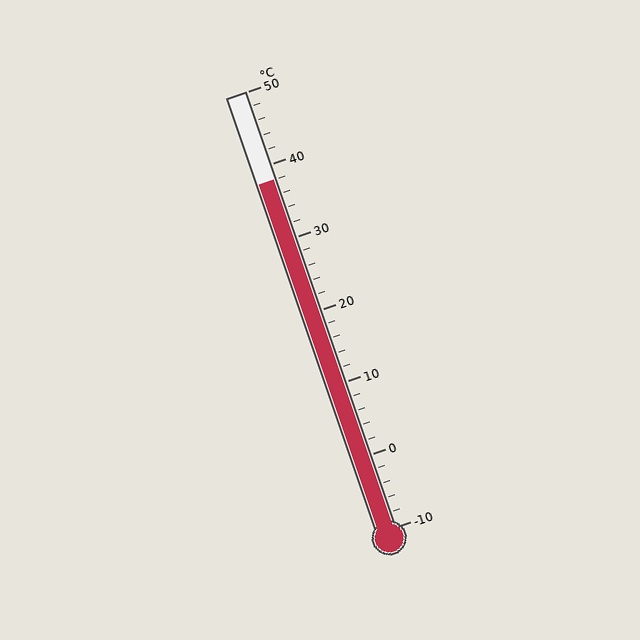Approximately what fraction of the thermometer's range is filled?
The thermometer is filled to approximately 80% of its range.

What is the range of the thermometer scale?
The thermometer scale ranges from -10°C to 50°C.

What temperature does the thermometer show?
The thermometer shows approximately 38°C.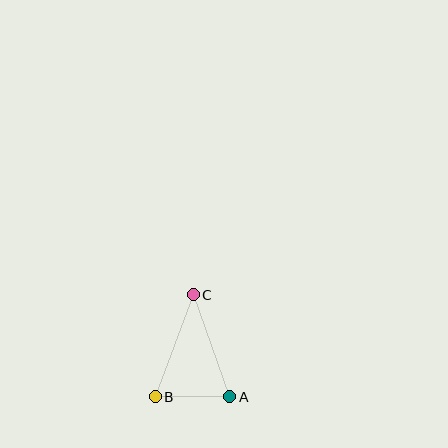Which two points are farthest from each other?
Points B and C are farthest from each other.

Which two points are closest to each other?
Points A and B are closest to each other.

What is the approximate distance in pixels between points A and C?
The distance between A and C is approximately 108 pixels.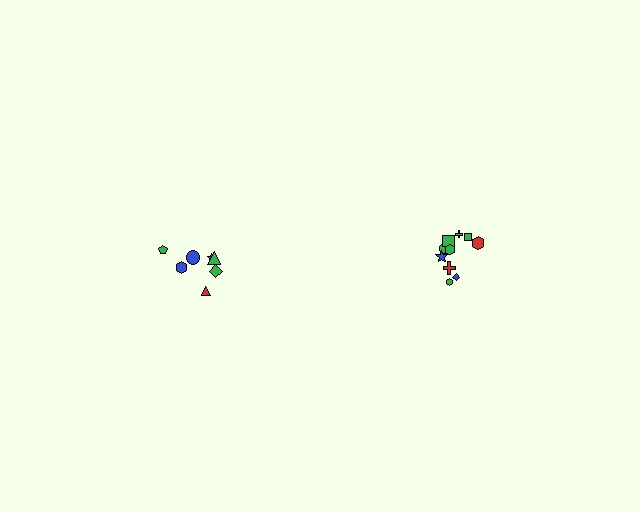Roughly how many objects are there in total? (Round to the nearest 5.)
Roughly 15 objects in total.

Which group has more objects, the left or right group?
The right group.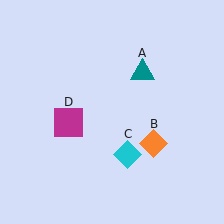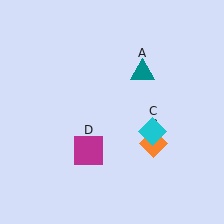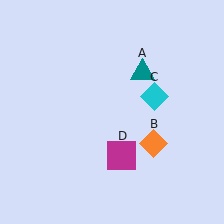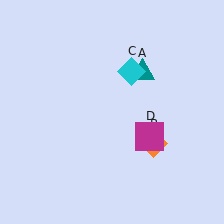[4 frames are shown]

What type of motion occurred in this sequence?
The cyan diamond (object C), magenta square (object D) rotated counterclockwise around the center of the scene.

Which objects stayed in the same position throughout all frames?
Teal triangle (object A) and orange diamond (object B) remained stationary.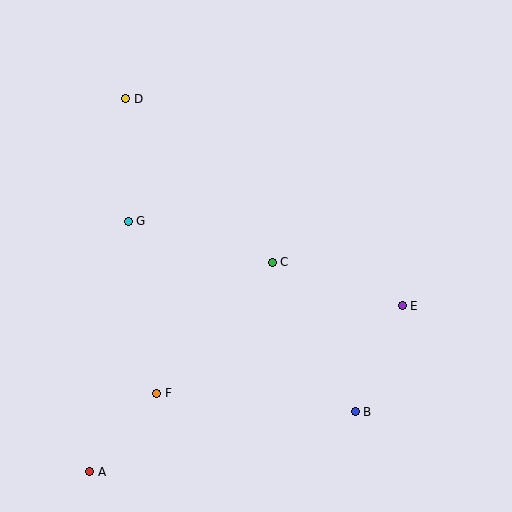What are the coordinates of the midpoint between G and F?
The midpoint between G and F is at (142, 307).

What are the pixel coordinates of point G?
Point G is at (128, 221).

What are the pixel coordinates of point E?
Point E is at (402, 306).